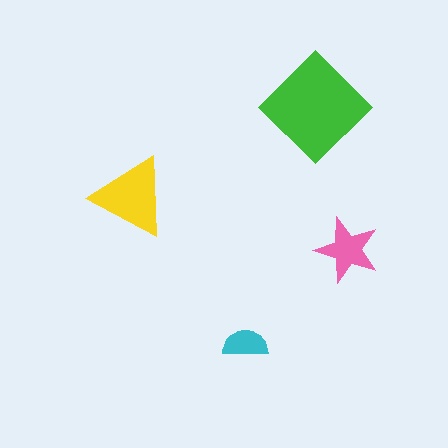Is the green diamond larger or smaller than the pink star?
Larger.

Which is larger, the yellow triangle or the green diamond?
The green diamond.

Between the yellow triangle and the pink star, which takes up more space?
The yellow triangle.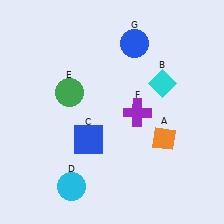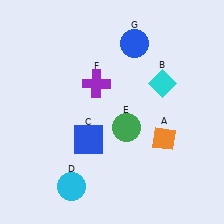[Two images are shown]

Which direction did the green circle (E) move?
The green circle (E) moved right.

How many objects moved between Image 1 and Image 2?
2 objects moved between the two images.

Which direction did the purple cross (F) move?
The purple cross (F) moved left.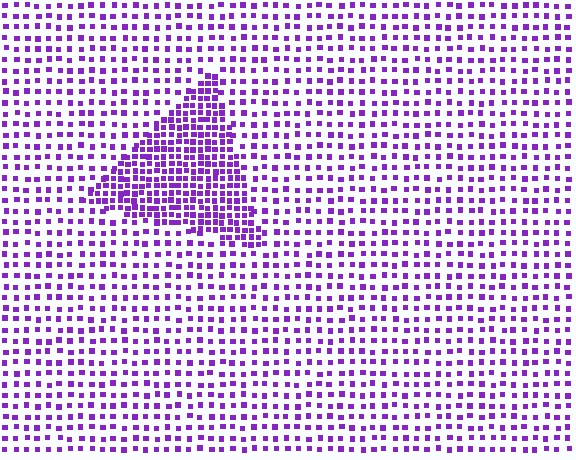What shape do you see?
I see a triangle.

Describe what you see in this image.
The image contains small purple elements arranged at two different densities. A triangle-shaped region is visible where the elements are more densely packed than the surrounding area.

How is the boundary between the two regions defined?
The boundary is defined by a change in element density (approximately 2.2x ratio). All elements are the same color, size, and shape.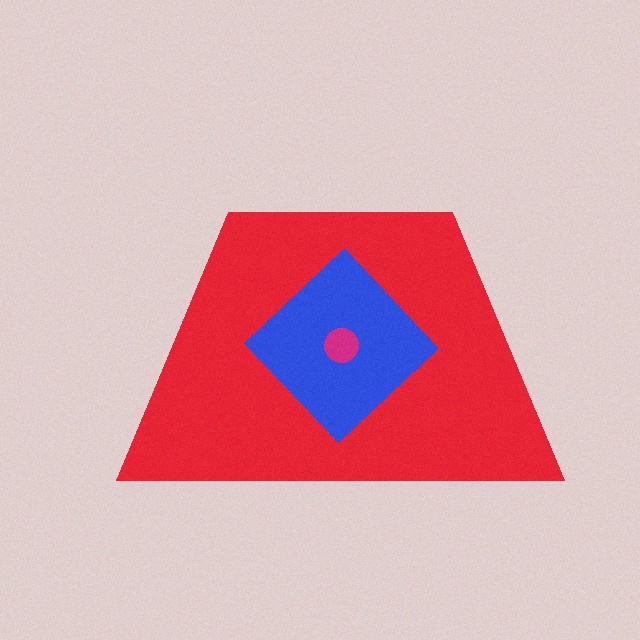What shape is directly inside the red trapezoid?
The blue diamond.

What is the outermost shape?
The red trapezoid.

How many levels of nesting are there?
3.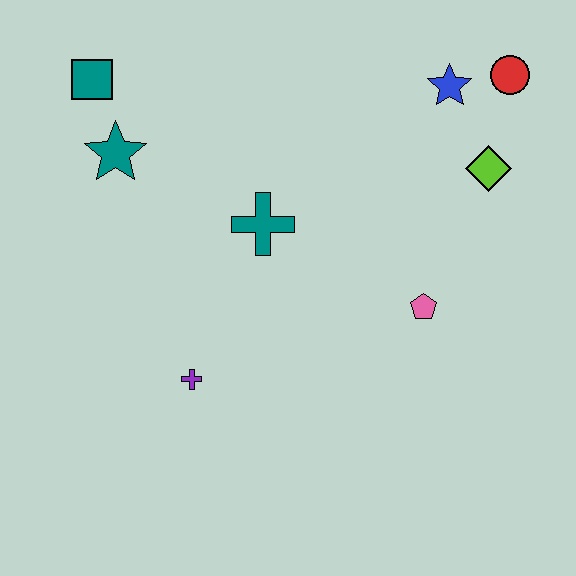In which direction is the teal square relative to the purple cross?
The teal square is above the purple cross.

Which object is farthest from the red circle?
The purple cross is farthest from the red circle.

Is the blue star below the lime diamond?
No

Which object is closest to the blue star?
The red circle is closest to the blue star.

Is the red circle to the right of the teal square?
Yes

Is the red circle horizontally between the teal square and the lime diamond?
No